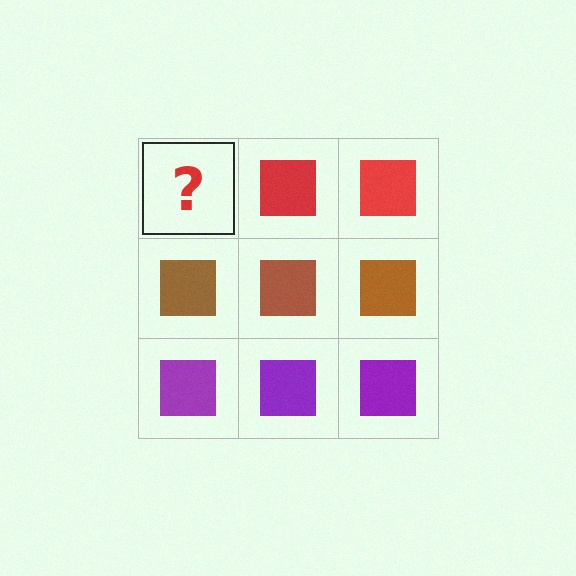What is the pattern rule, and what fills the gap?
The rule is that each row has a consistent color. The gap should be filled with a red square.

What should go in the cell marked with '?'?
The missing cell should contain a red square.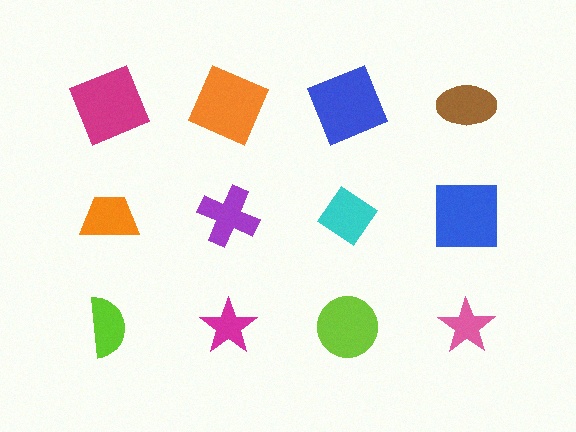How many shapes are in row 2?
4 shapes.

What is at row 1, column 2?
An orange square.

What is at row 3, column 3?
A lime circle.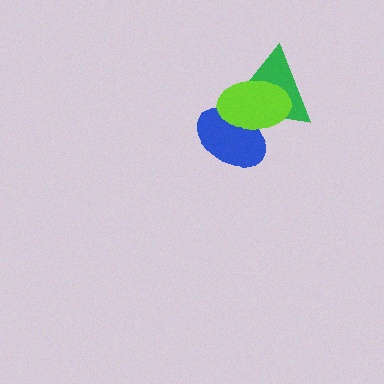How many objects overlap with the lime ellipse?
2 objects overlap with the lime ellipse.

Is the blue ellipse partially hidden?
Yes, it is partially covered by another shape.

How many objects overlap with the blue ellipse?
2 objects overlap with the blue ellipse.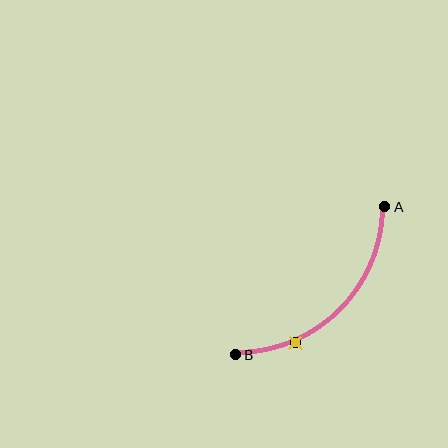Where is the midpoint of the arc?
The arc midpoint is the point on the curve farthest from the straight line joining A and B. It sits below and to the right of that line.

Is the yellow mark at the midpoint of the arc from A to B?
No. The yellow mark lies on the arc but is closer to endpoint B. The arc midpoint would be at the point on the curve equidistant along the arc from both A and B.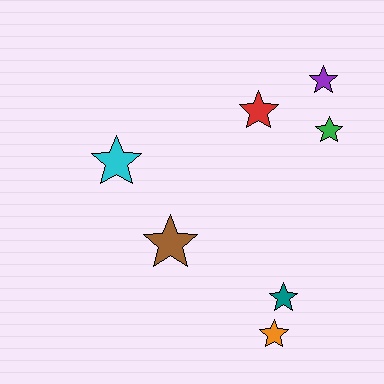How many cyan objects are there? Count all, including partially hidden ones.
There is 1 cyan object.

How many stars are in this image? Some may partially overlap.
There are 7 stars.